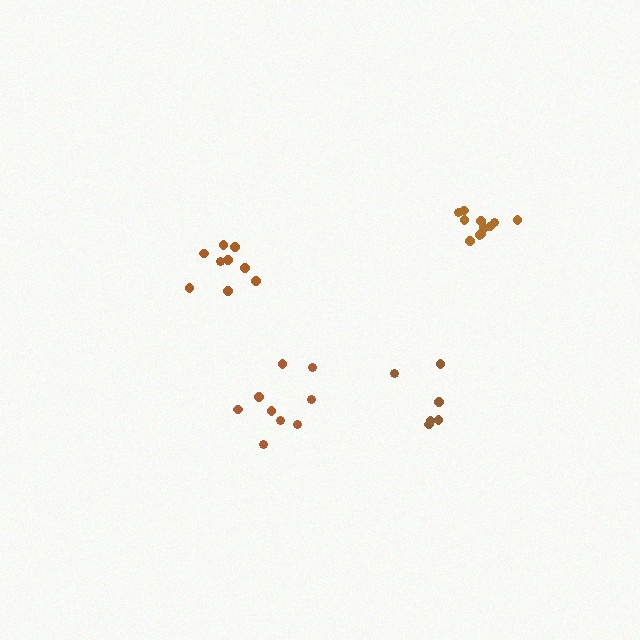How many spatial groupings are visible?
There are 4 spatial groupings.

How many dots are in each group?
Group 1: 9 dots, Group 2: 6 dots, Group 3: 11 dots, Group 4: 9 dots (35 total).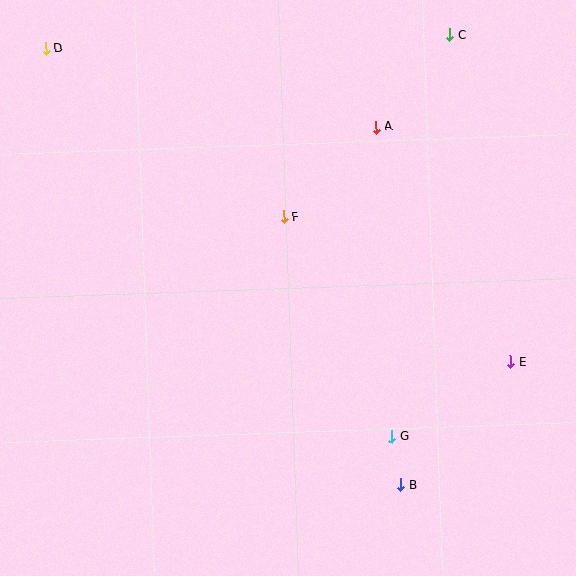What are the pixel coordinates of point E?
Point E is at (510, 362).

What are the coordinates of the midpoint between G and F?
The midpoint between G and F is at (338, 327).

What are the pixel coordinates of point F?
Point F is at (284, 217).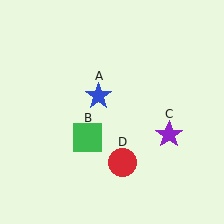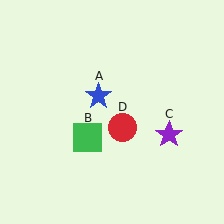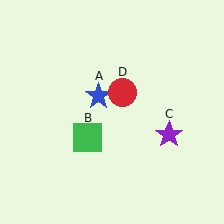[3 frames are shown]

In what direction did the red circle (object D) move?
The red circle (object D) moved up.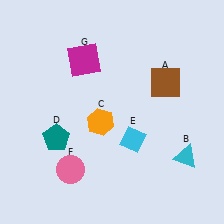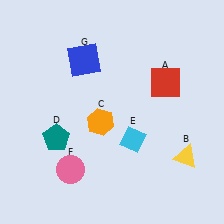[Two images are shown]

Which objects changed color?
A changed from brown to red. B changed from cyan to yellow. G changed from magenta to blue.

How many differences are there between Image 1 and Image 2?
There are 3 differences between the two images.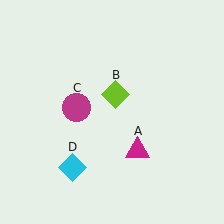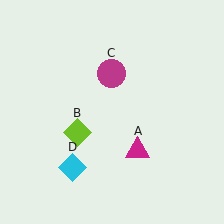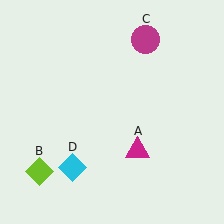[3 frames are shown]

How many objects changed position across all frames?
2 objects changed position: lime diamond (object B), magenta circle (object C).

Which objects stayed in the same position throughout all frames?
Magenta triangle (object A) and cyan diamond (object D) remained stationary.